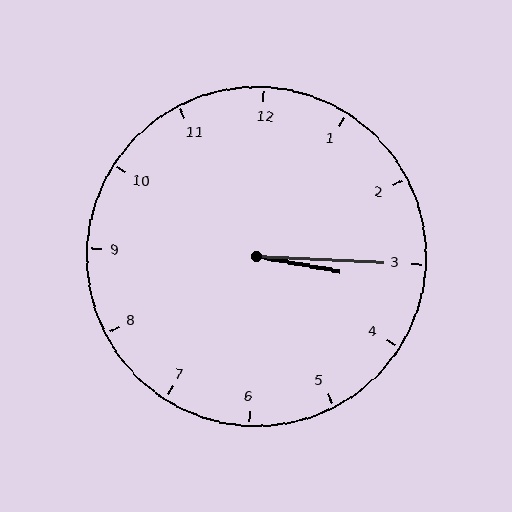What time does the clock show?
3:15.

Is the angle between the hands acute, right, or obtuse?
It is acute.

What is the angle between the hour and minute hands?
Approximately 8 degrees.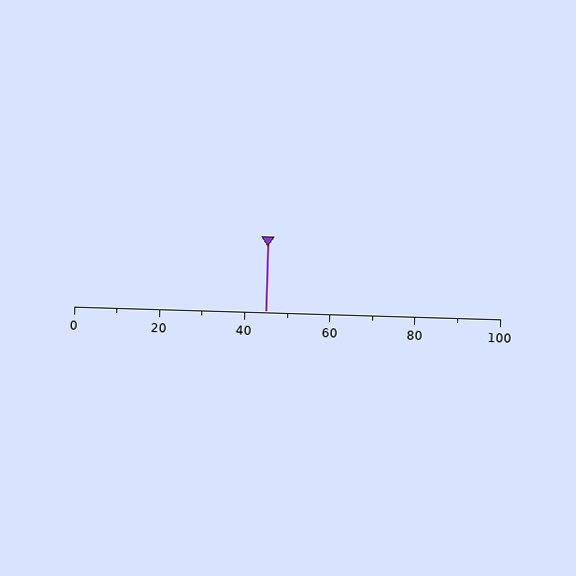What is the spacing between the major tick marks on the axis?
The major ticks are spaced 20 apart.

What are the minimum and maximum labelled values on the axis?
The axis runs from 0 to 100.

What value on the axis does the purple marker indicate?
The marker indicates approximately 45.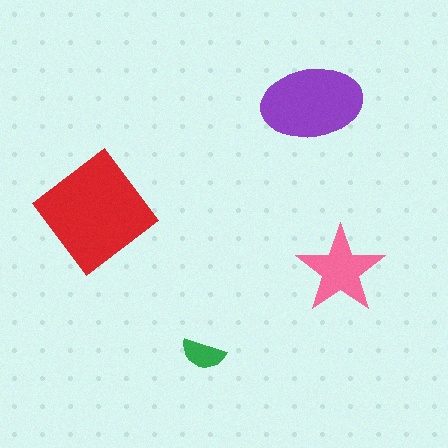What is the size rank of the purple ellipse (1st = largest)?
2nd.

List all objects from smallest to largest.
The green semicircle, the pink star, the purple ellipse, the red diamond.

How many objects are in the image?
There are 4 objects in the image.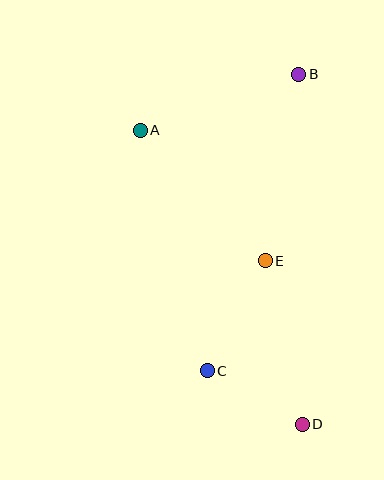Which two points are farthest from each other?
Points B and D are farthest from each other.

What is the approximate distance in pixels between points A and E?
The distance between A and E is approximately 181 pixels.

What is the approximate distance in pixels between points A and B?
The distance between A and B is approximately 168 pixels.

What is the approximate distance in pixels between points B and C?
The distance between B and C is approximately 310 pixels.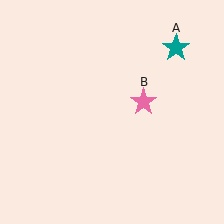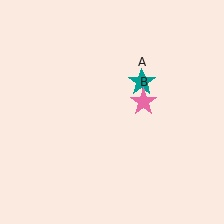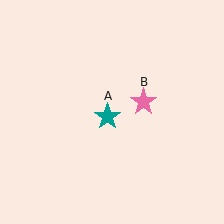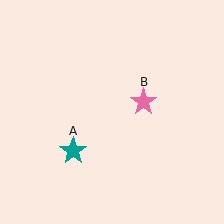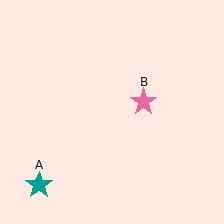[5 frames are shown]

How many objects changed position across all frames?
1 object changed position: teal star (object A).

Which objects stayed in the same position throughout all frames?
Pink star (object B) remained stationary.